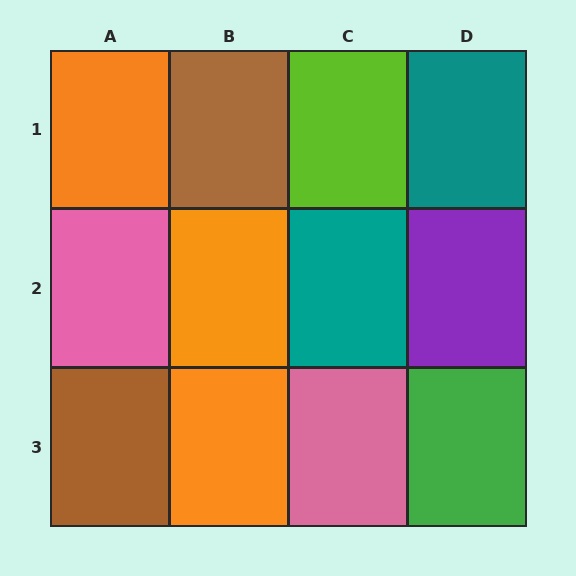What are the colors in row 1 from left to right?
Orange, brown, lime, teal.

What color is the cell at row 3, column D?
Green.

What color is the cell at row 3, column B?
Orange.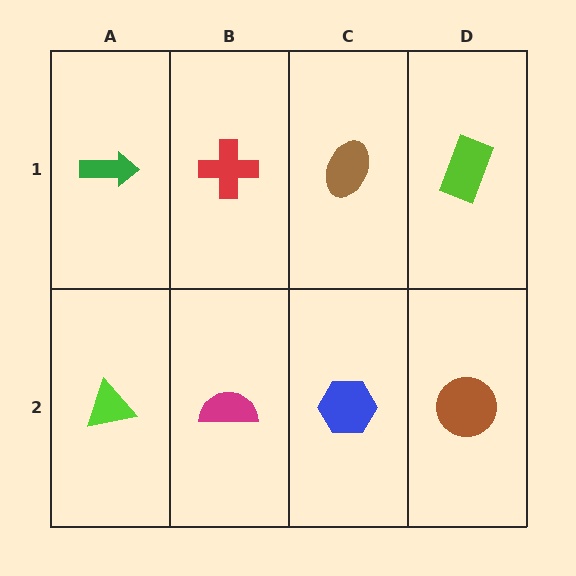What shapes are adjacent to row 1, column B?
A magenta semicircle (row 2, column B), a green arrow (row 1, column A), a brown ellipse (row 1, column C).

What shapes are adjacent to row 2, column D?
A lime rectangle (row 1, column D), a blue hexagon (row 2, column C).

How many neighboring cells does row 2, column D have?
2.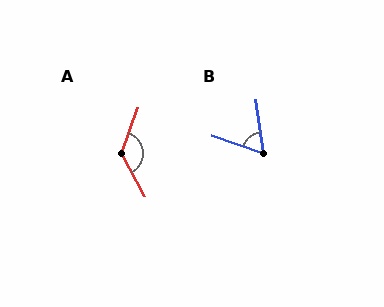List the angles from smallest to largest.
B (63°), A (131°).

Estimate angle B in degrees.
Approximately 63 degrees.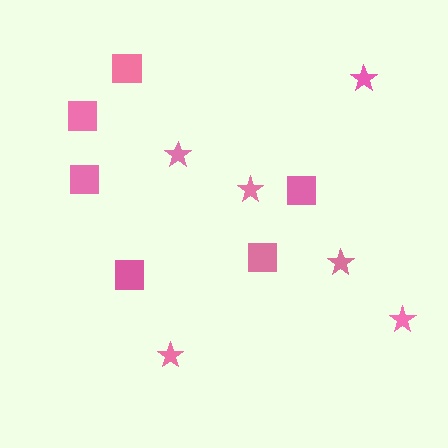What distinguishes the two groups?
There are 2 groups: one group of squares (6) and one group of stars (6).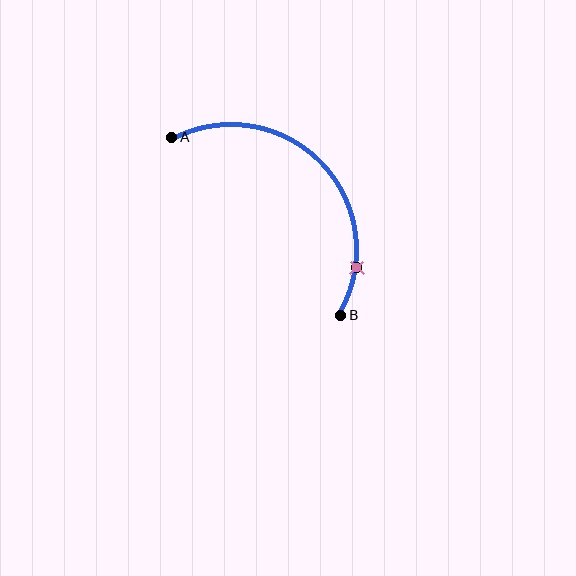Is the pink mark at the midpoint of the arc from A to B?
No. The pink mark lies on the arc but is closer to endpoint B. The arc midpoint would be at the point on the curve equidistant along the arc from both A and B.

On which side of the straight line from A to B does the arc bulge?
The arc bulges above and to the right of the straight line connecting A and B.